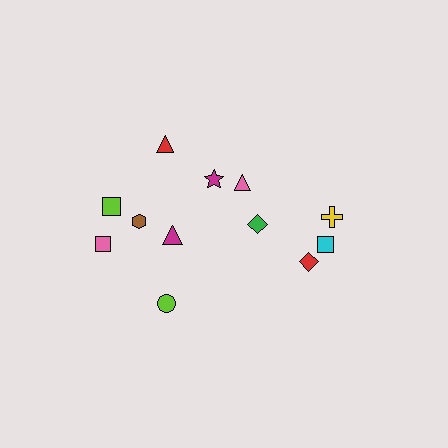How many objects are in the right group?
There are 5 objects.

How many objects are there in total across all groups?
There are 12 objects.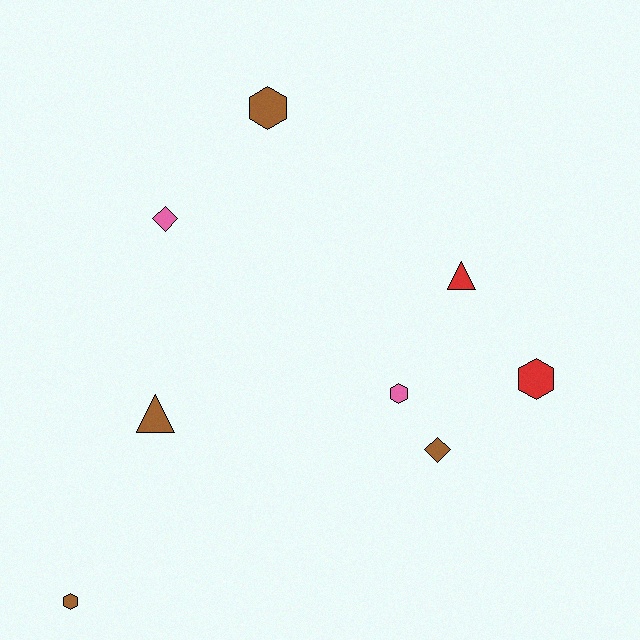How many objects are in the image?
There are 8 objects.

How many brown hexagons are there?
There are 2 brown hexagons.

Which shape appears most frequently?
Hexagon, with 4 objects.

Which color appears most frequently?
Brown, with 4 objects.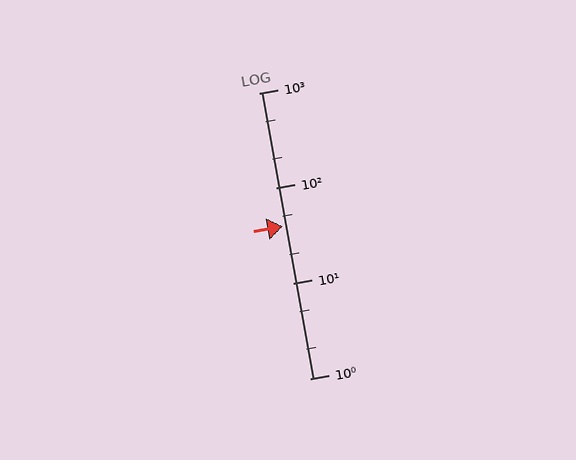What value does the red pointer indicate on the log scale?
The pointer indicates approximately 40.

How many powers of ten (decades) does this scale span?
The scale spans 3 decades, from 1 to 1000.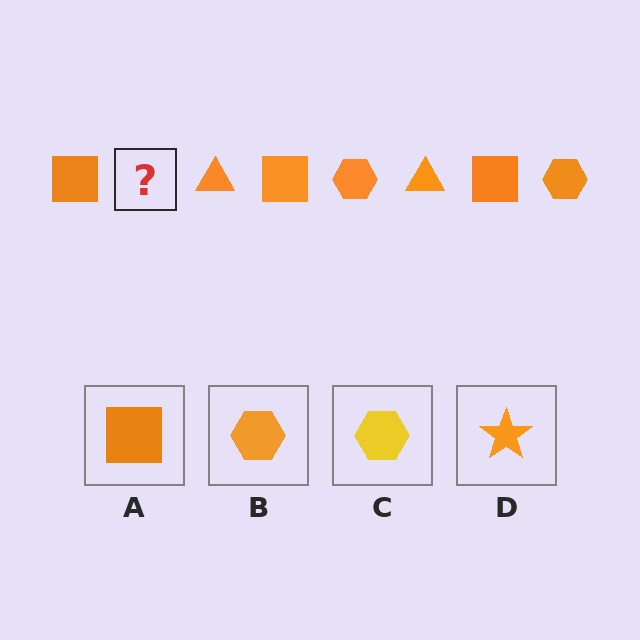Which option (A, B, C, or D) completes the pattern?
B.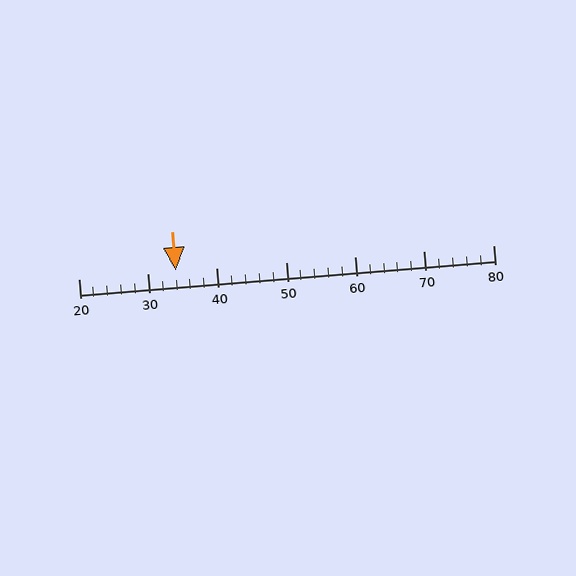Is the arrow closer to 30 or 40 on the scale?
The arrow is closer to 30.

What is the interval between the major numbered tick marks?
The major tick marks are spaced 10 units apart.